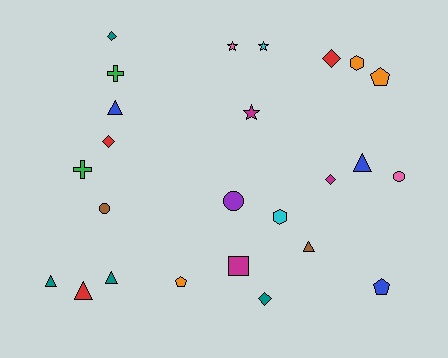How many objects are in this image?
There are 25 objects.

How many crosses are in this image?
There are 2 crosses.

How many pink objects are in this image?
There are 2 pink objects.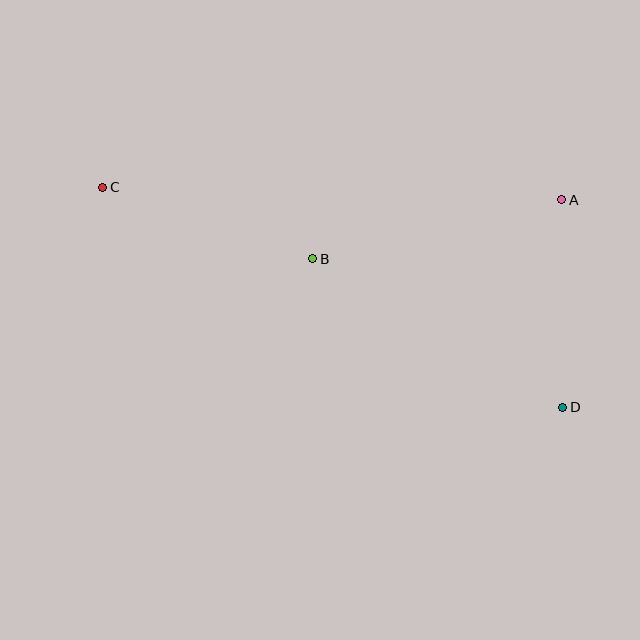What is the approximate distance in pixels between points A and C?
The distance between A and C is approximately 459 pixels.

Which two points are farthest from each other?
Points C and D are farthest from each other.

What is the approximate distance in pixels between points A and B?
The distance between A and B is approximately 256 pixels.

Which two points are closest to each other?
Points A and D are closest to each other.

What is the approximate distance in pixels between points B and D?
The distance between B and D is approximately 291 pixels.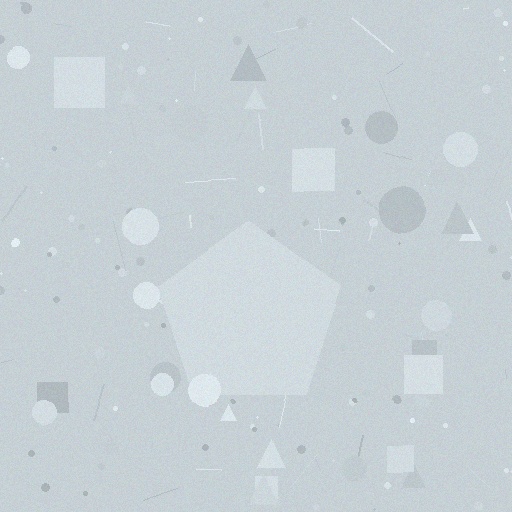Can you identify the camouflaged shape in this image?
The camouflaged shape is a pentagon.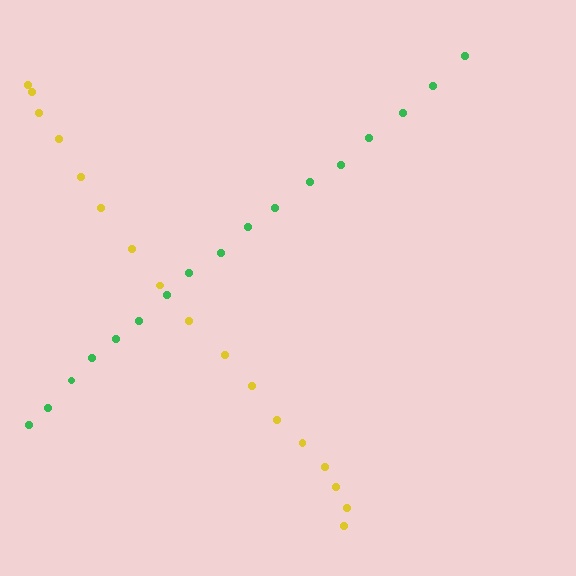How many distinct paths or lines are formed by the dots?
There are 2 distinct paths.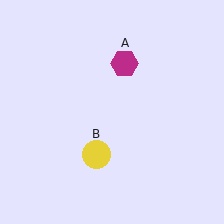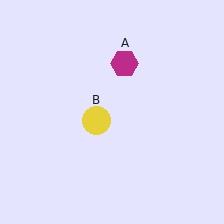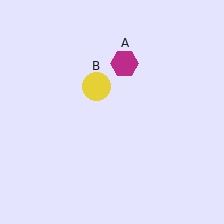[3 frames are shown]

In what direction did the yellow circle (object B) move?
The yellow circle (object B) moved up.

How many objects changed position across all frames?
1 object changed position: yellow circle (object B).